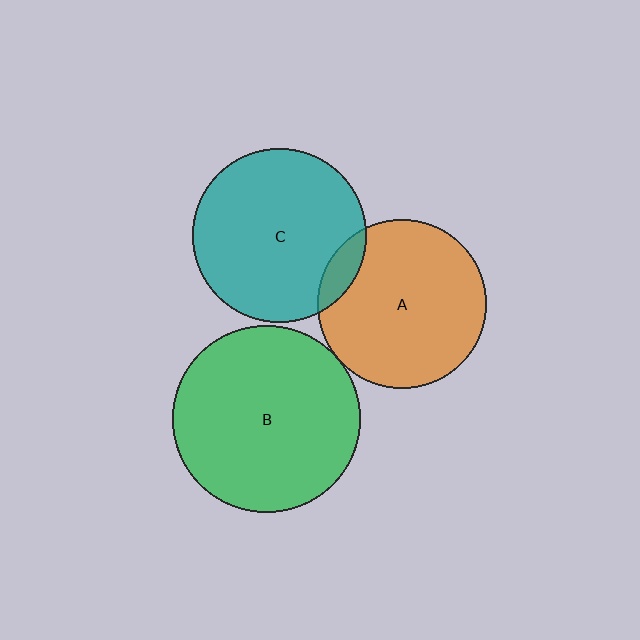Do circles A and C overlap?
Yes.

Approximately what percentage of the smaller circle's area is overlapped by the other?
Approximately 10%.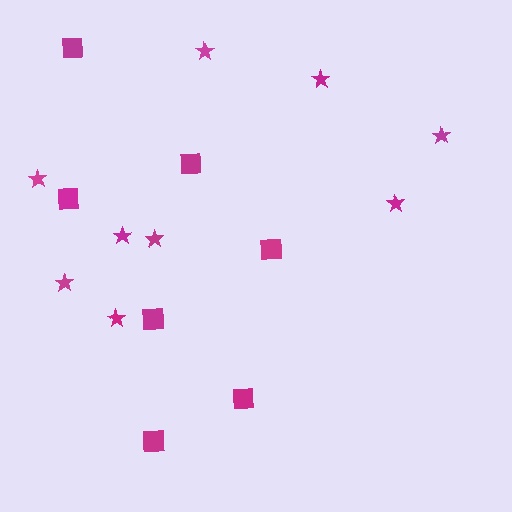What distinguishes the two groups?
There are 2 groups: one group of squares (7) and one group of stars (9).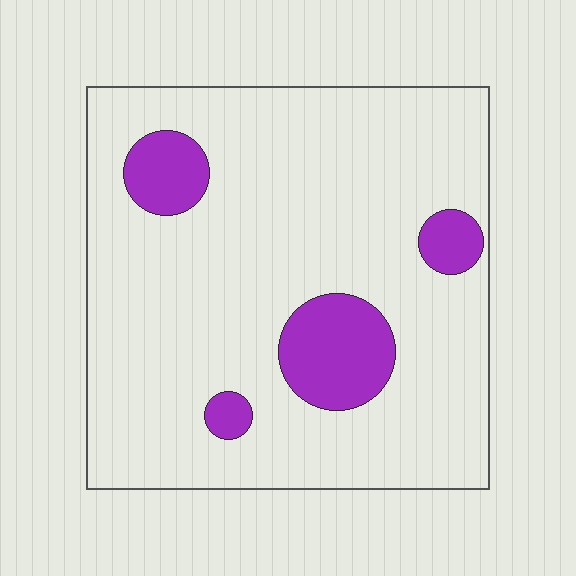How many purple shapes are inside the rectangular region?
4.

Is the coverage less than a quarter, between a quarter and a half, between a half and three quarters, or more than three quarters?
Less than a quarter.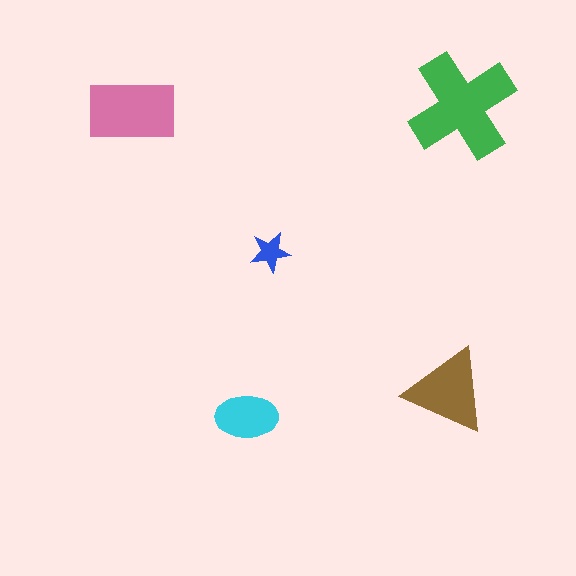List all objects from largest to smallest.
The green cross, the pink rectangle, the brown triangle, the cyan ellipse, the blue star.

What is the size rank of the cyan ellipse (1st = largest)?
4th.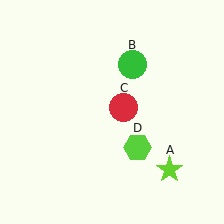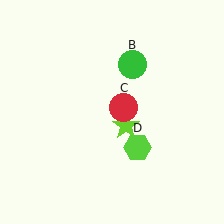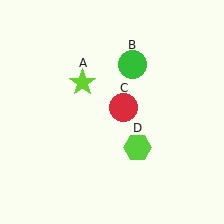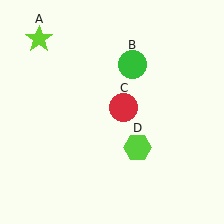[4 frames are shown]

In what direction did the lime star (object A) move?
The lime star (object A) moved up and to the left.